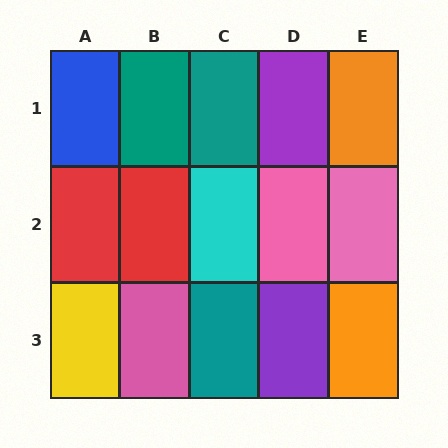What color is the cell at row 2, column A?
Red.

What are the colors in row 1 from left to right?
Blue, teal, teal, purple, orange.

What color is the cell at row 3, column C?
Teal.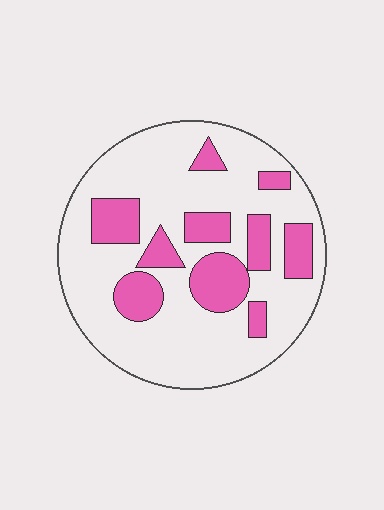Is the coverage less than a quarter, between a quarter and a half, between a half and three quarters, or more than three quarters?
Between a quarter and a half.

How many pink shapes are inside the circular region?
10.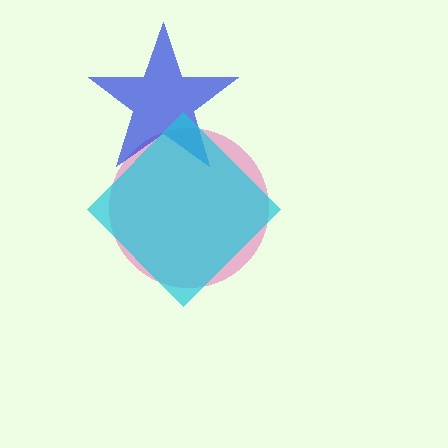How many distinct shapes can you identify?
There are 3 distinct shapes: a pink circle, a blue star, a cyan diamond.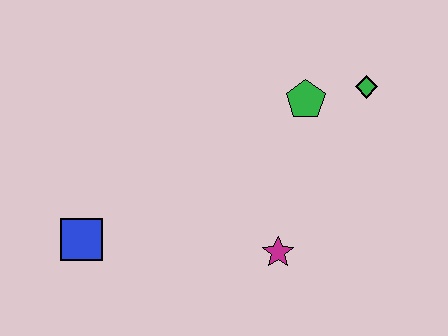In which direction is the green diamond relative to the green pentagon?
The green diamond is to the right of the green pentagon.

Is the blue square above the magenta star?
Yes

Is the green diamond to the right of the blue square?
Yes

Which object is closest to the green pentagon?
The green diamond is closest to the green pentagon.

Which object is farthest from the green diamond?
The blue square is farthest from the green diamond.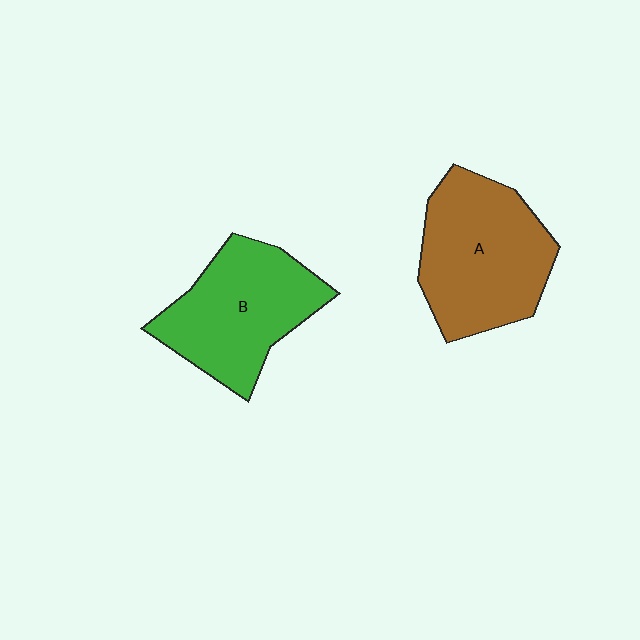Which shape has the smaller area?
Shape B (green).